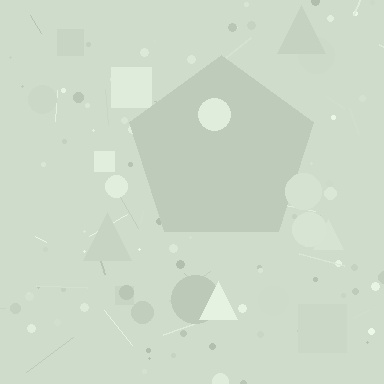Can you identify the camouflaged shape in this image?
The camouflaged shape is a pentagon.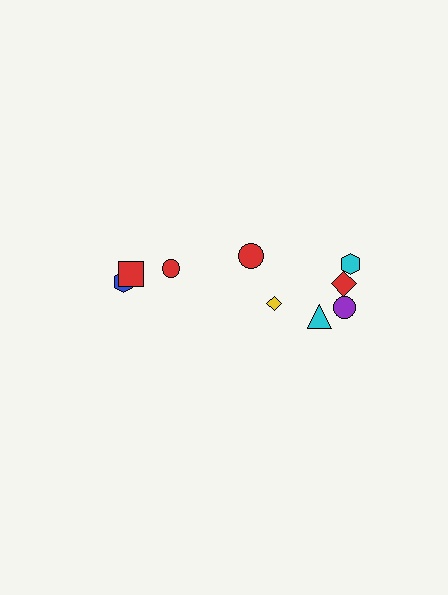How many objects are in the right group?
There are 7 objects.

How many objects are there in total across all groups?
There are 10 objects.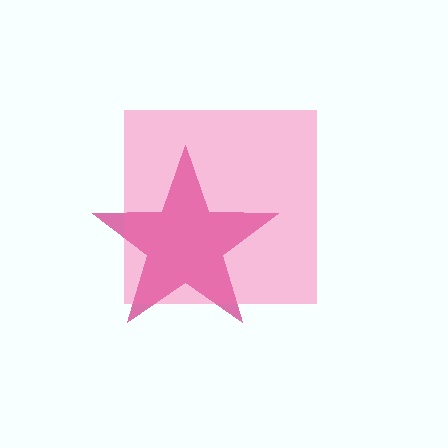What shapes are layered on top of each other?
The layered shapes are: a magenta star, a pink square.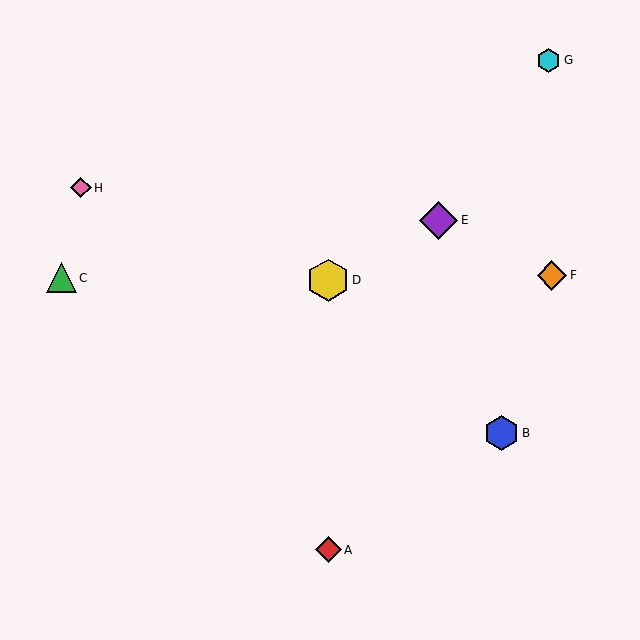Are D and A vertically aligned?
Yes, both are at x≈328.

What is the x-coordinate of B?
Object B is at x≈502.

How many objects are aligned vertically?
2 objects (A, D) are aligned vertically.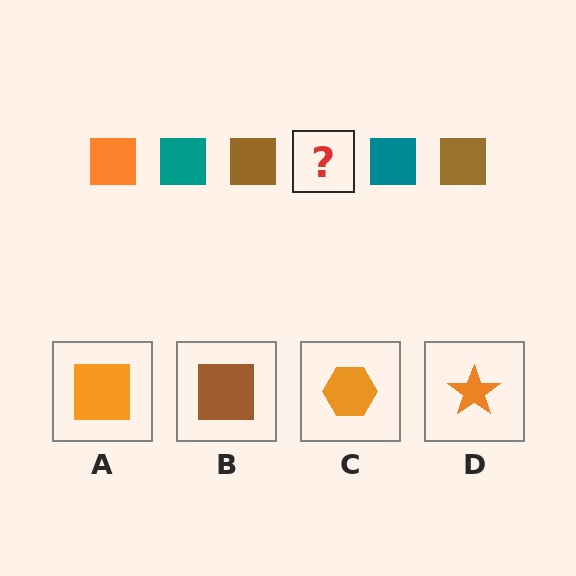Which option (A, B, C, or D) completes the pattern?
A.